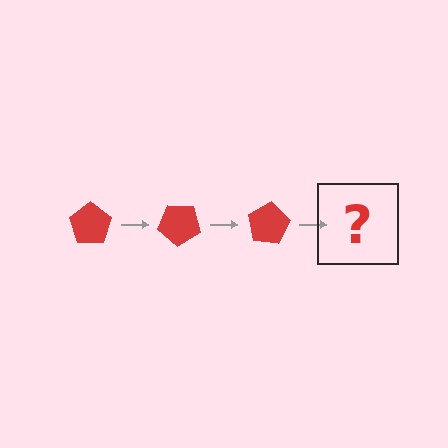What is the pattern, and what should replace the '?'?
The pattern is that the pentagon rotates 40 degrees each step. The '?' should be a red pentagon rotated 120 degrees.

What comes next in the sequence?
The next element should be a red pentagon rotated 120 degrees.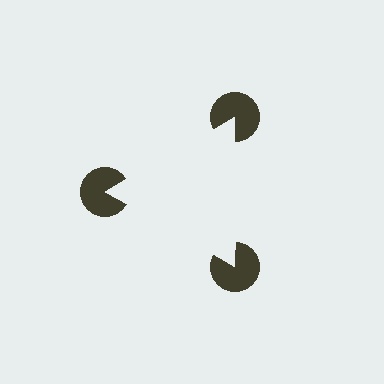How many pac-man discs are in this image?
There are 3 — one at each vertex of the illusory triangle.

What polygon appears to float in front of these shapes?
An illusory triangle — its edges are inferred from the aligned wedge cuts in the pac-man discs, not physically drawn.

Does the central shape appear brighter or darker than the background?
It typically appears slightly brighter than the background, even though no actual brightness change is drawn.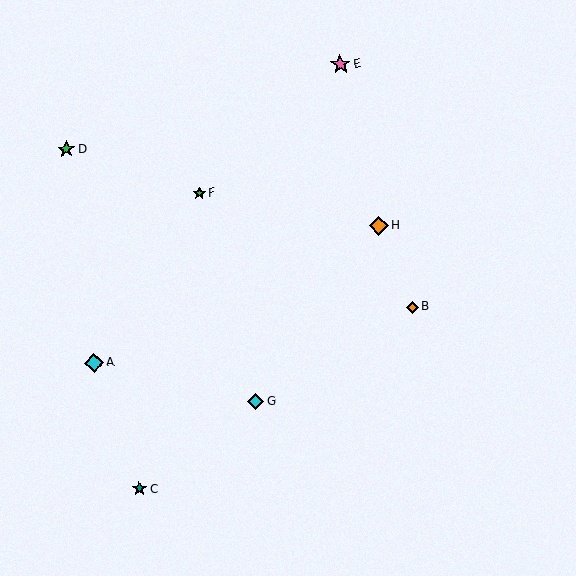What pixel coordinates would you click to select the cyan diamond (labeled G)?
Click at (256, 401) to select the cyan diamond G.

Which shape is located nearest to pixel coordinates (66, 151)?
The green star (labeled D) at (67, 149) is nearest to that location.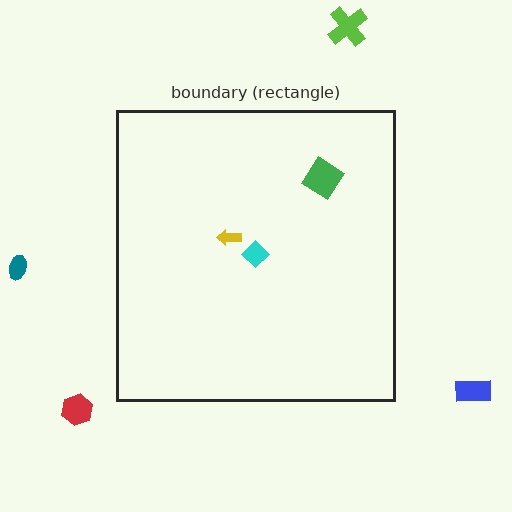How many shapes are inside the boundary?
3 inside, 4 outside.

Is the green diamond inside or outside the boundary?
Inside.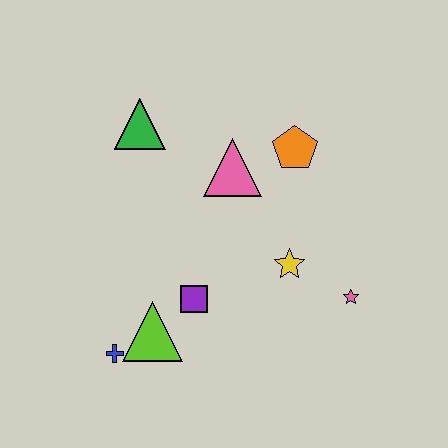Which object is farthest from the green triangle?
The pink star is farthest from the green triangle.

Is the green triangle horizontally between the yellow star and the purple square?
No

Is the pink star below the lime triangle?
No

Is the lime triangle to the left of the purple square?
Yes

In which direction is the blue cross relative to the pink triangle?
The blue cross is below the pink triangle.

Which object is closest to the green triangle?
The pink triangle is closest to the green triangle.